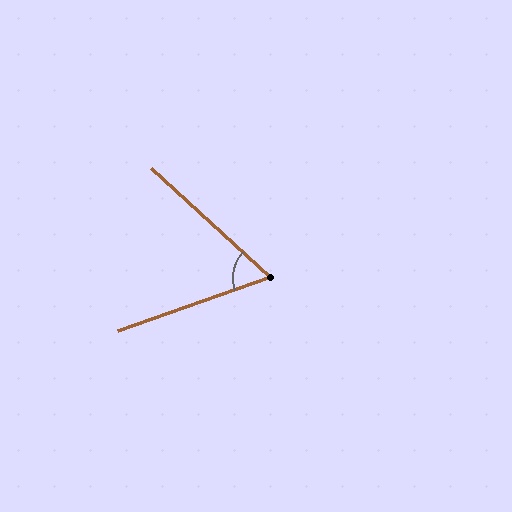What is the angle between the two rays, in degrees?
Approximately 62 degrees.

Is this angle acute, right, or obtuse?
It is acute.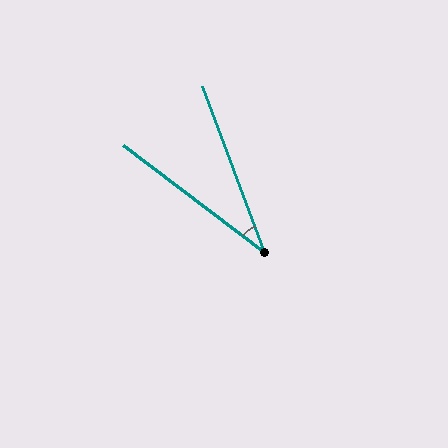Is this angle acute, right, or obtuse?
It is acute.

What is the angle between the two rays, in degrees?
Approximately 32 degrees.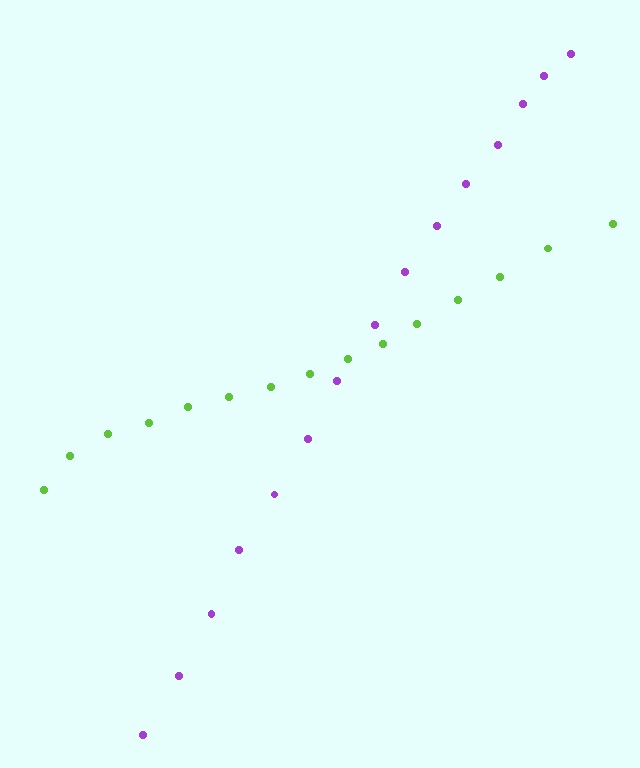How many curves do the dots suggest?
There are 2 distinct paths.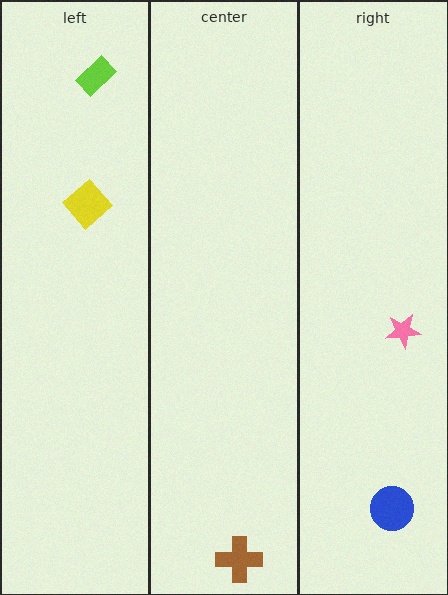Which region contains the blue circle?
The right region.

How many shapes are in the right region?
2.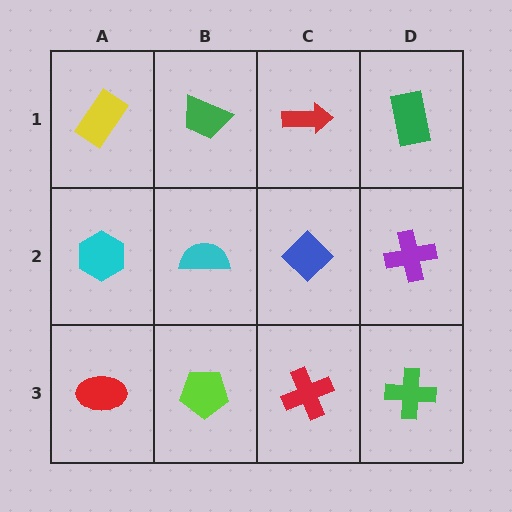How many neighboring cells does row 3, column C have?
3.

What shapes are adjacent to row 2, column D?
A green rectangle (row 1, column D), a green cross (row 3, column D), a blue diamond (row 2, column C).